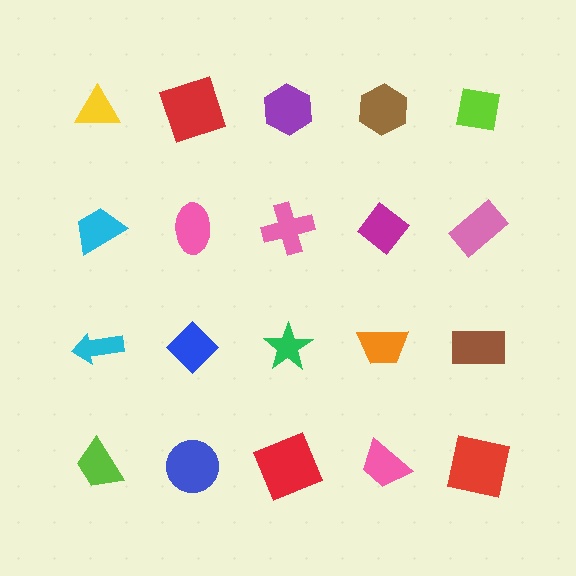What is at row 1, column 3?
A purple hexagon.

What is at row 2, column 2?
A pink ellipse.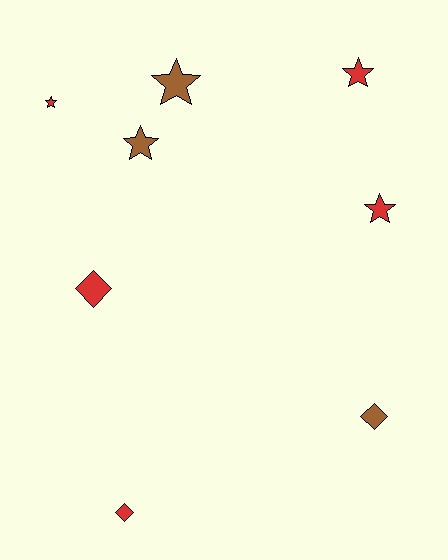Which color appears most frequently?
Red, with 5 objects.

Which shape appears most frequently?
Star, with 5 objects.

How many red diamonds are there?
There are 2 red diamonds.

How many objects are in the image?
There are 8 objects.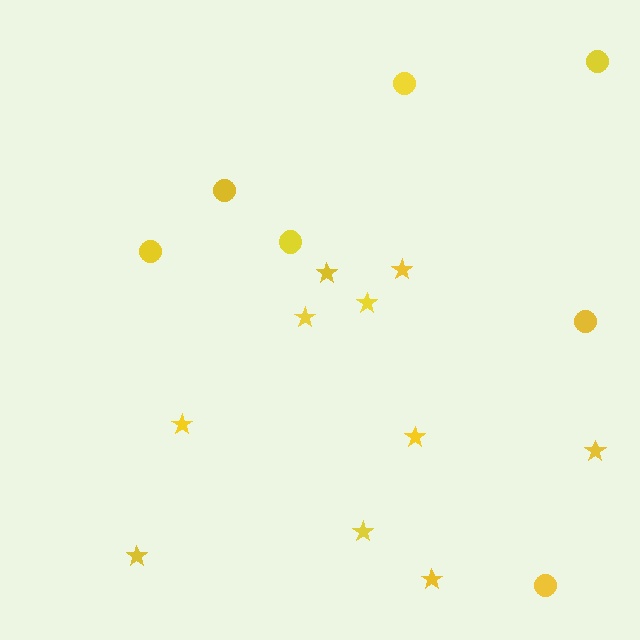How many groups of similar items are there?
There are 2 groups: one group of stars (10) and one group of circles (7).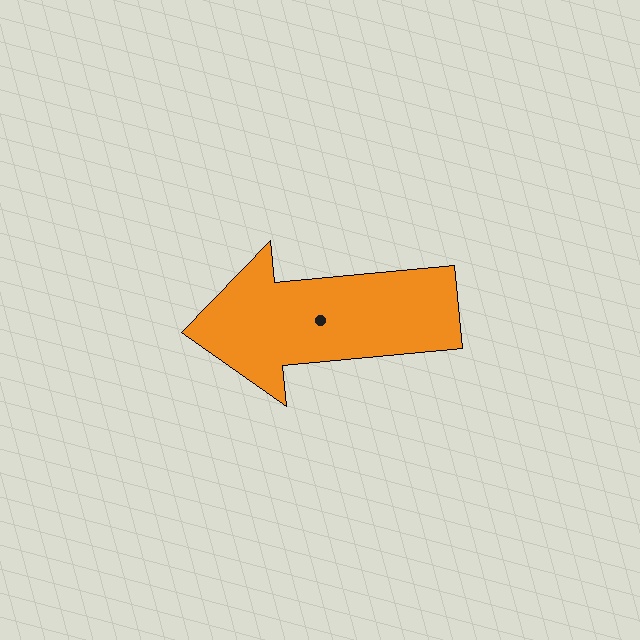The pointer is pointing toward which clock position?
Roughly 9 o'clock.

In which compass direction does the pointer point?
West.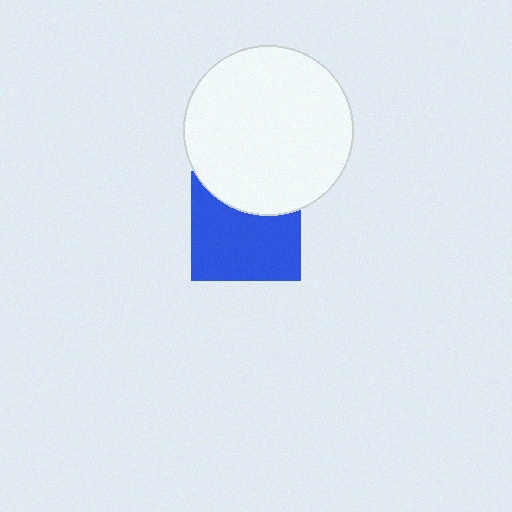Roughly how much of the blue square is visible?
Most of it is visible (roughly 69%).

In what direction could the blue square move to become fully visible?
The blue square could move down. That would shift it out from behind the white circle entirely.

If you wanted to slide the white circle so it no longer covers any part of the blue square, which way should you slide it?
Slide it up — that is the most direct way to separate the two shapes.